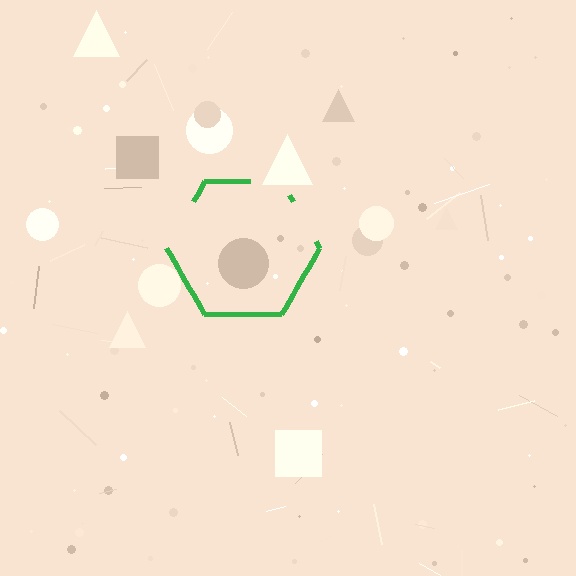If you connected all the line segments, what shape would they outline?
They would outline a hexagon.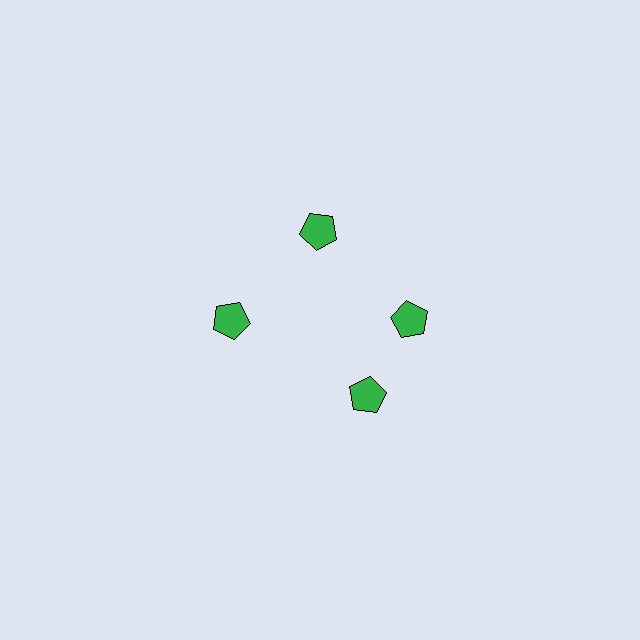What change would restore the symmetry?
The symmetry would be restored by rotating it back into even spacing with its neighbors so that all 4 pentagons sit at equal angles and equal distance from the center.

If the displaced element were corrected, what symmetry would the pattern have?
It would have 4-fold rotational symmetry — the pattern would map onto itself every 90 degrees.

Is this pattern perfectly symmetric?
No. The 4 green pentagons are arranged in a ring, but one element near the 6 o'clock position is rotated out of alignment along the ring, breaking the 4-fold rotational symmetry.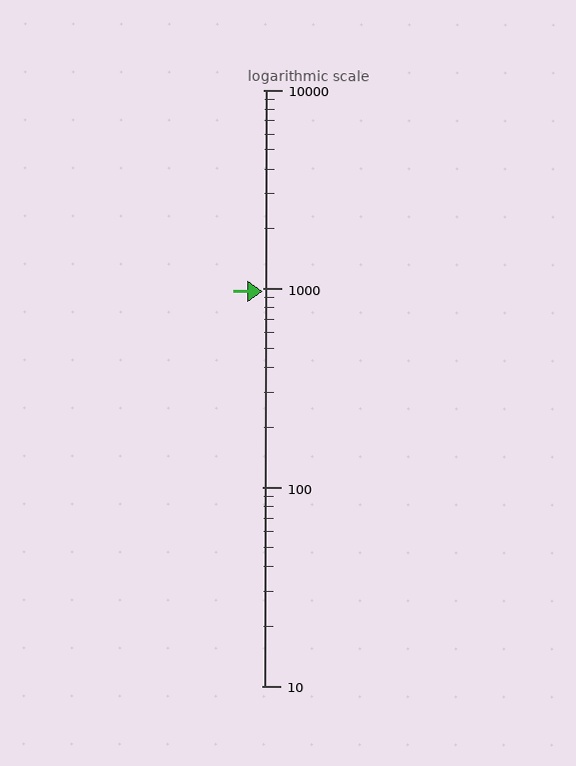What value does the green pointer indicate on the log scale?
The pointer indicates approximately 970.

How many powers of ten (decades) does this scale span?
The scale spans 3 decades, from 10 to 10000.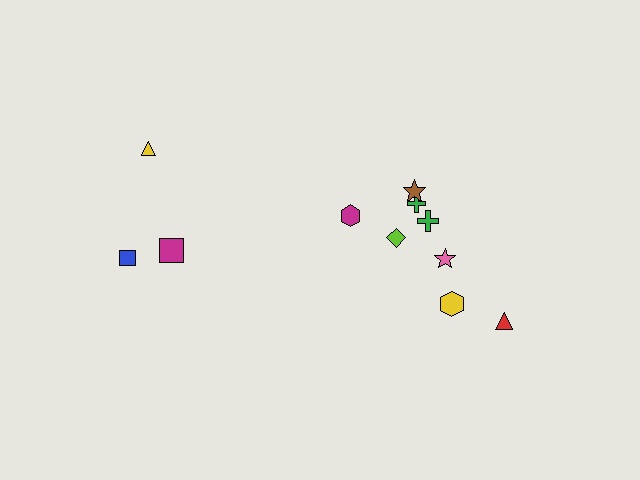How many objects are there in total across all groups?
There are 11 objects.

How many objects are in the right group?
There are 8 objects.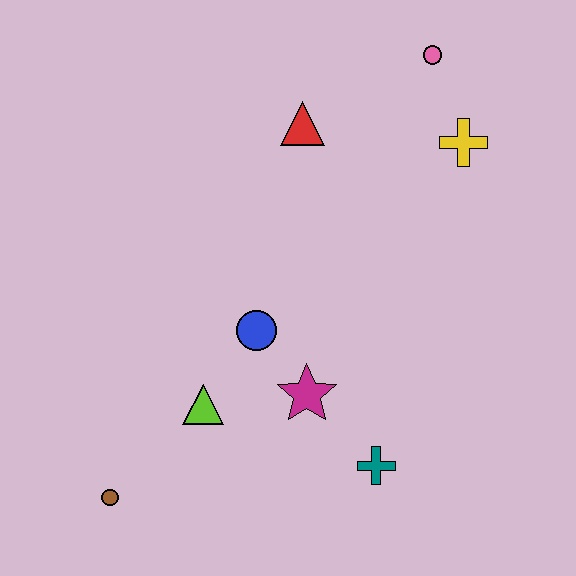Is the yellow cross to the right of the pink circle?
Yes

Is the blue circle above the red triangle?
No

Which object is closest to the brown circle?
The lime triangle is closest to the brown circle.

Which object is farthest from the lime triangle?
The pink circle is farthest from the lime triangle.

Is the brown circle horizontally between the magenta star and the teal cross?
No